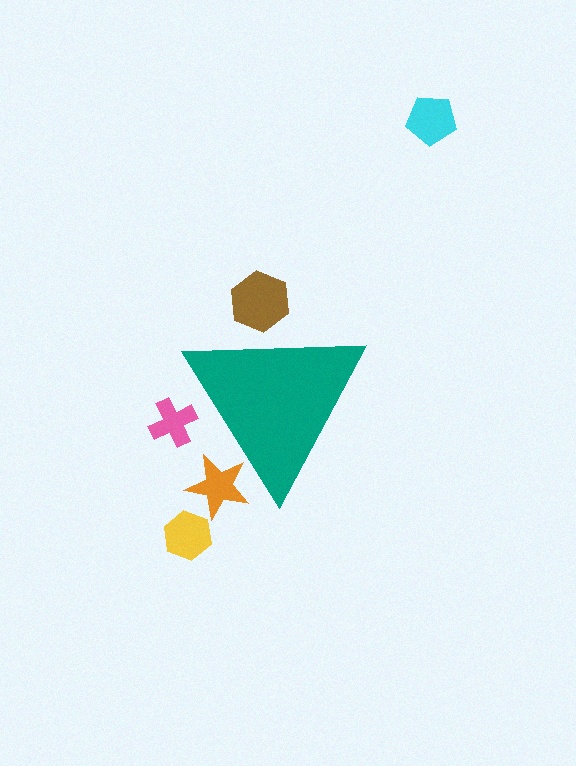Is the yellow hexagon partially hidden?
No, the yellow hexagon is fully visible.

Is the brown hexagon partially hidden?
Yes, the brown hexagon is partially hidden behind the teal triangle.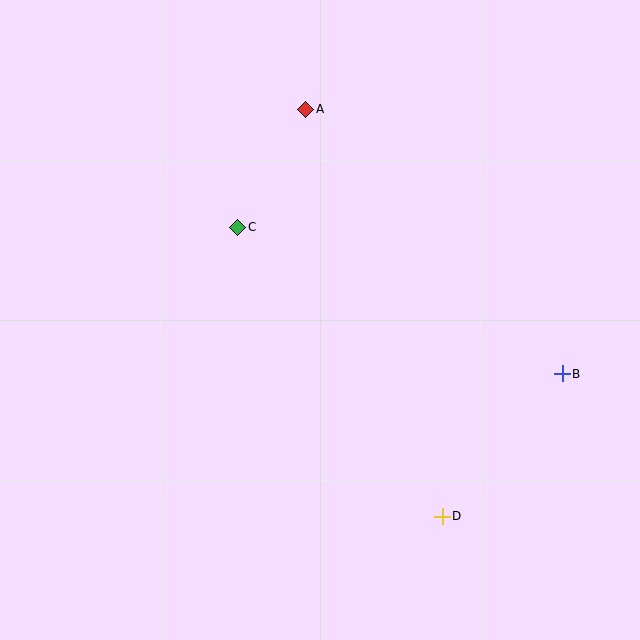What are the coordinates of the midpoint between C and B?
The midpoint between C and B is at (400, 300).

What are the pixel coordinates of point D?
Point D is at (442, 516).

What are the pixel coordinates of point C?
Point C is at (238, 227).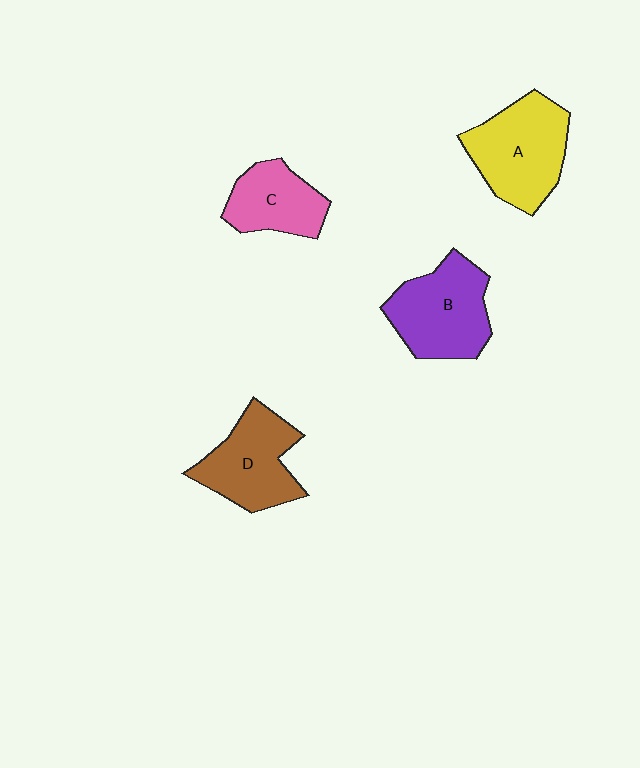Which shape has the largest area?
Shape A (yellow).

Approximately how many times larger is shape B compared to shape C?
Approximately 1.4 times.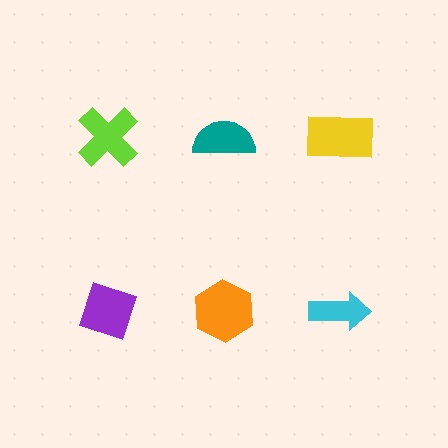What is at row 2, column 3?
A cyan arrow.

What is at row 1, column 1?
A lime cross.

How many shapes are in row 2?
3 shapes.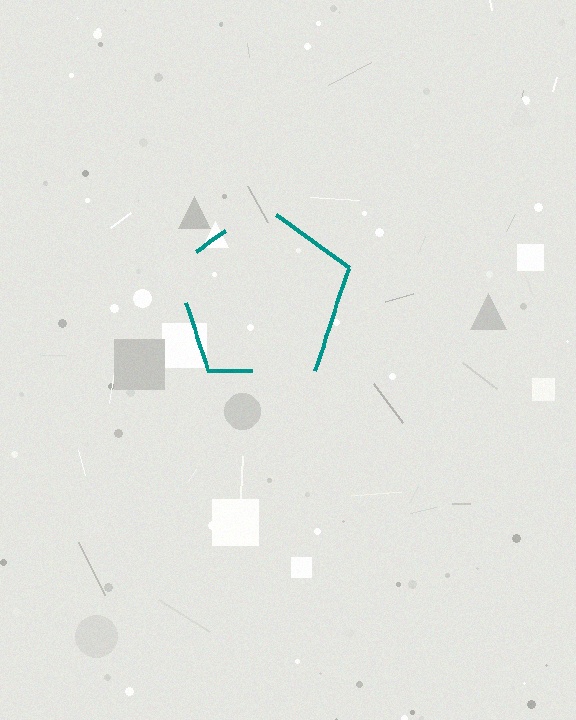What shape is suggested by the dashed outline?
The dashed outline suggests a pentagon.